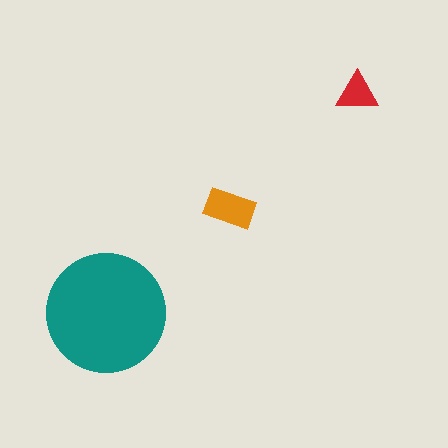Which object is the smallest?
The red triangle.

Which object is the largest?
The teal circle.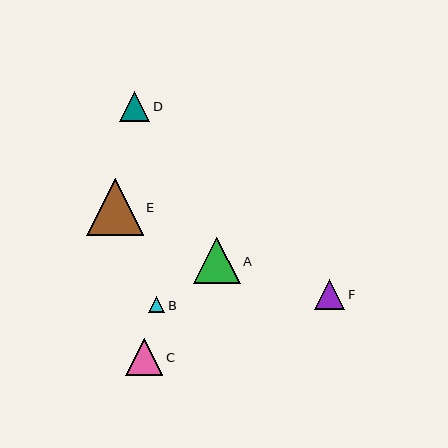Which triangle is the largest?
Triangle E is the largest with a size of approximately 57 pixels.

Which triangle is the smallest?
Triangle B is the smallest with a size of approximately 16 pixels.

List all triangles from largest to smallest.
From largest to smallest: E, A, C, D, F, B.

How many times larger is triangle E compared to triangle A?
Triangle E is approximately 1.2 times the size of triangle A.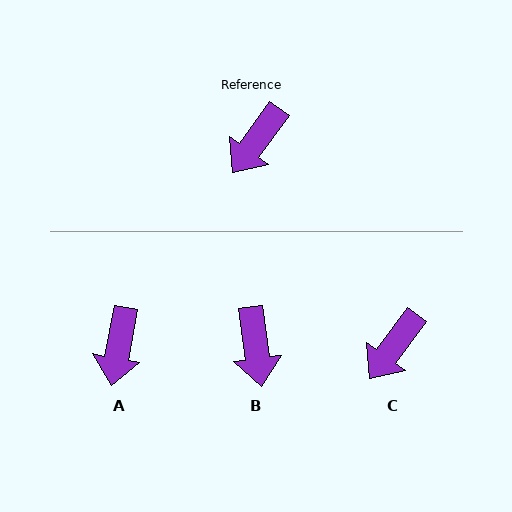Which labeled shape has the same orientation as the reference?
C.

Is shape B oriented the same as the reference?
No, it is off by about 44 degrees.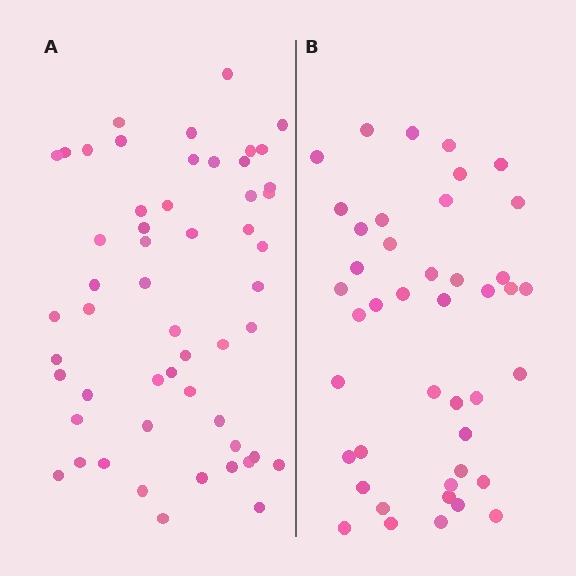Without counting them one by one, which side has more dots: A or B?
Region A (the left region) has more dots.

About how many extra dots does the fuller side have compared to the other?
Region A has roughly 12 or so more dots than region B.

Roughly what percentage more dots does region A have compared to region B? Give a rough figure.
About 25% more.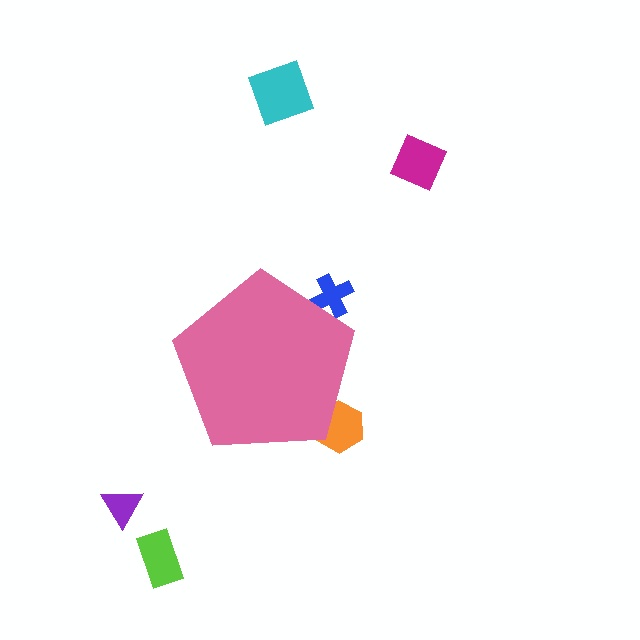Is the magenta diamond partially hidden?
No, the magenta diamond is fully visible.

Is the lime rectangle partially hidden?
No, the lime rectangle is fully visible.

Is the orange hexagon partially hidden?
Yes, the orange hexagon is partially hidden behind the pink pentagon.